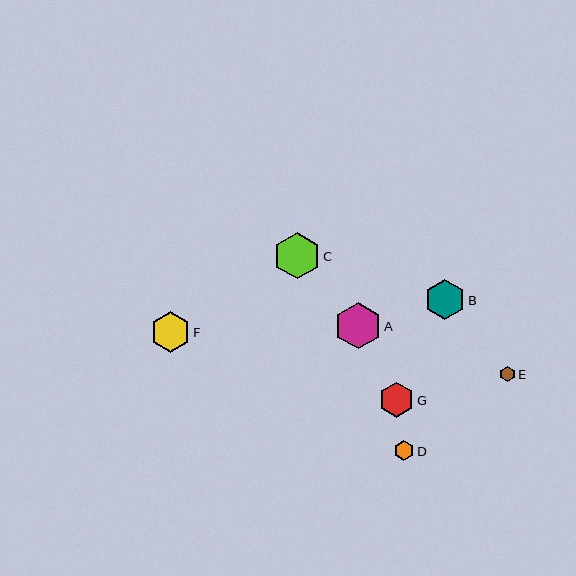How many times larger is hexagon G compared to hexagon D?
Hexagon G is approximately 1.8 times the size of hexagon D.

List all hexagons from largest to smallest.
From largest to smallest: A, C, F, B, G, D, E.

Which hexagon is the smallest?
Hexagon E is the smallest with a size of approximately 16 pixels.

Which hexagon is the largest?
Hexagon A is the largest with a size of approximately 47 pixels.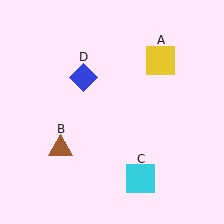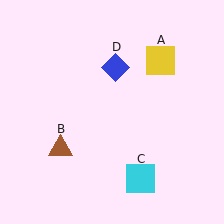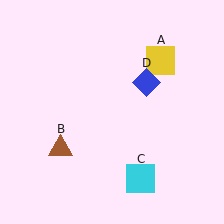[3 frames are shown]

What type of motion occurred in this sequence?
The blue diamond (object D) rotated clockwise around the center of the scene.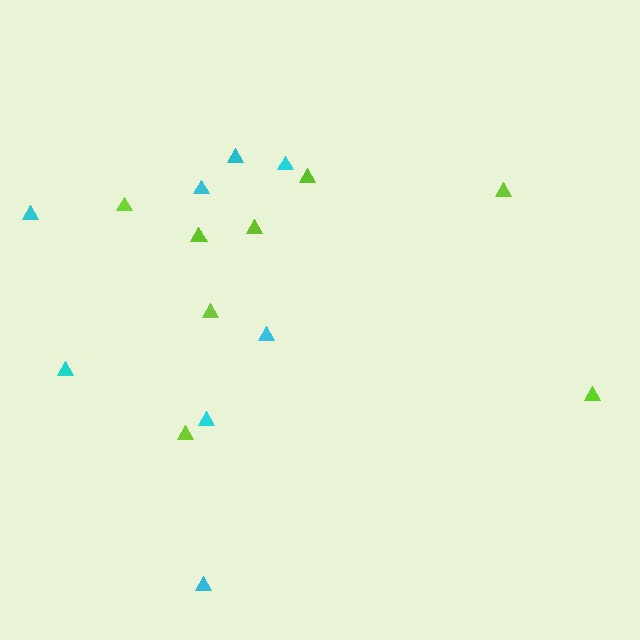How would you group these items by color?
There are 2 groups: one group of lime triangles (8) and one group of cyan triangles (8).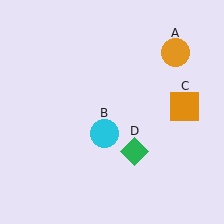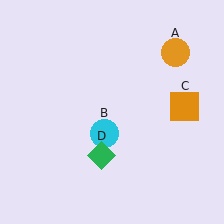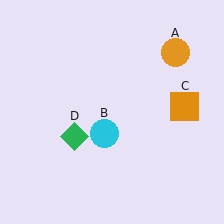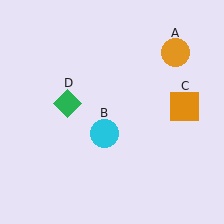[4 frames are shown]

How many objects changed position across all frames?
1 object changed position: green diamond (object D).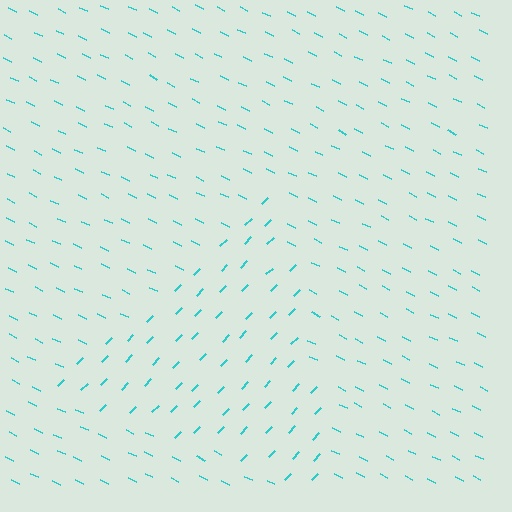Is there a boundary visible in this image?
Yes, there is a texture boundary formed by a change in line orientation.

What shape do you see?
I see a triangle.